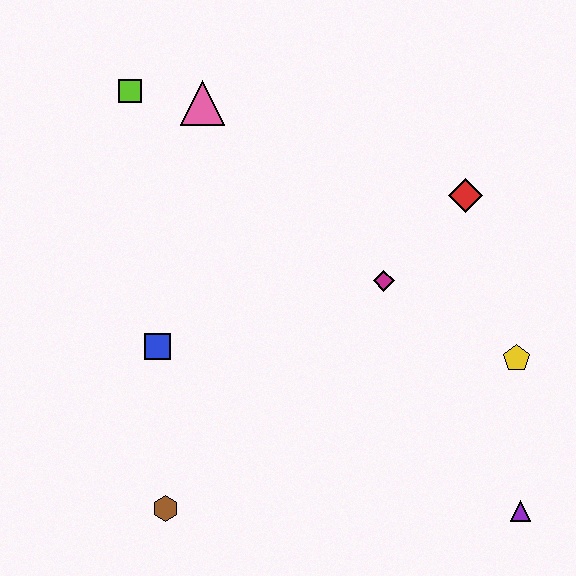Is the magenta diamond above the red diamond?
No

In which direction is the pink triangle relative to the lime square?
The pink triangle is to the right of the lime square.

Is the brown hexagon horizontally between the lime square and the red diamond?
Yes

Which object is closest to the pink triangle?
The lime square is closest to the pink triangle.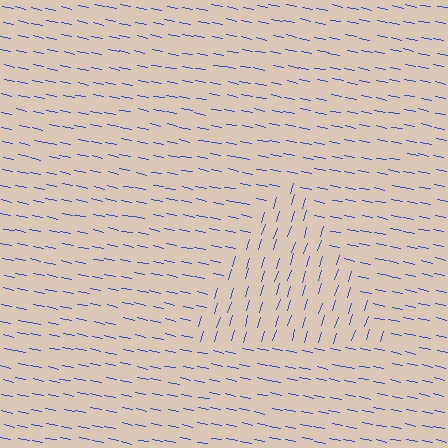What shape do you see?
I see a triangle.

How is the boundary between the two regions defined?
The boundary is defined purely by a change in line orientation (approximately 84 degrees difference). All lines are the same color and thickness.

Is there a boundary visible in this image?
Yes, there is a texture boundary formed by a change in line orientation.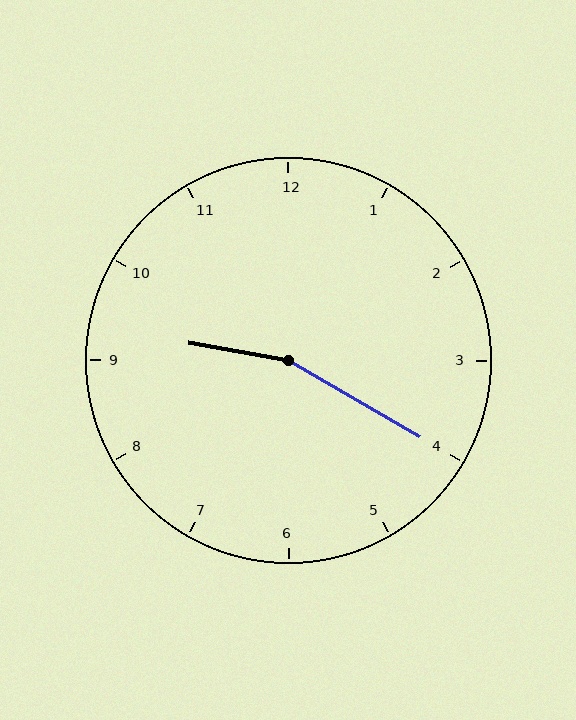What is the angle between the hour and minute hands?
Approximately 160 degrees.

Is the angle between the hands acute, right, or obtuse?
It is obtuse.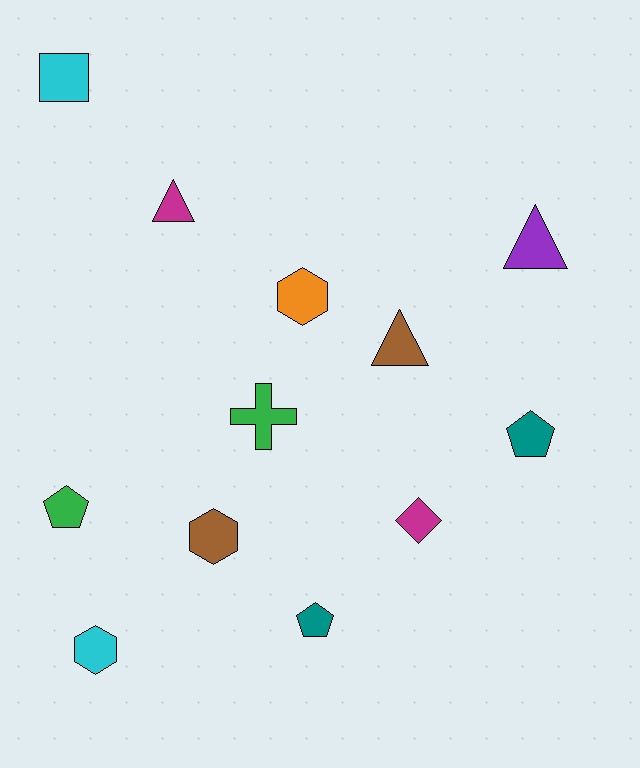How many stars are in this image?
There are no stars.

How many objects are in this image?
There are 12 objects.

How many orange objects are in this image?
There is 1 orange object.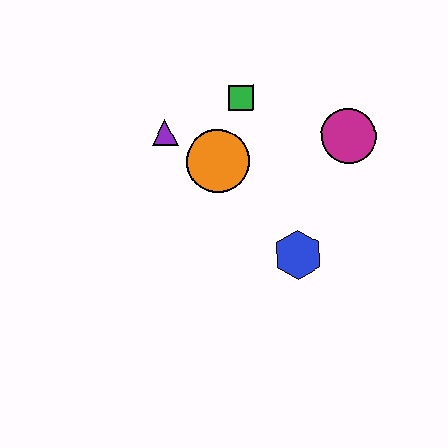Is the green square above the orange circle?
Yes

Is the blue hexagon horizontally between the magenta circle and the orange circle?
Yes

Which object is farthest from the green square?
The blue hexagon is farthest from the green square.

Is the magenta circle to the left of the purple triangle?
No